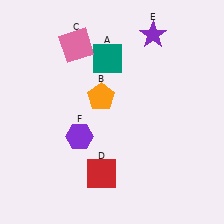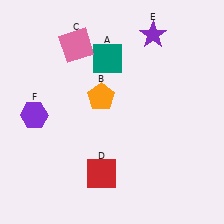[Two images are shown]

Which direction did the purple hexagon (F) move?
The purple hexagon (F) moved left.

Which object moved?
The purple hexagon (F) moved left.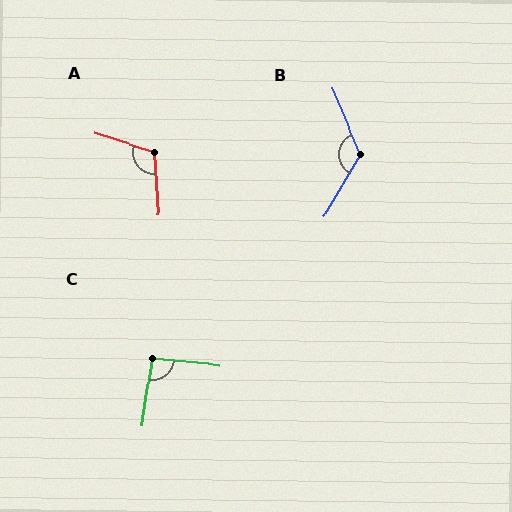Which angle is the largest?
B, at approximately 126 degrees.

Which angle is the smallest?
C, at approximately 92 degrees.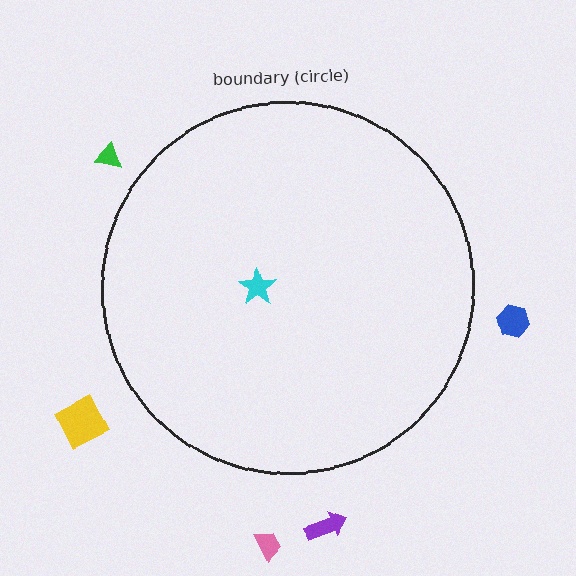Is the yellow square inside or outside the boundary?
Outside.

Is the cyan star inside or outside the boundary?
Inside.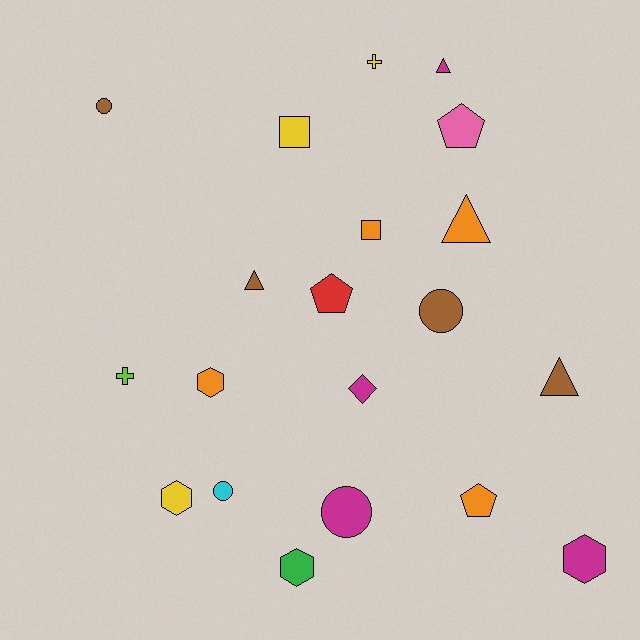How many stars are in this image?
There are no stars.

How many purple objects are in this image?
There are no purple objects.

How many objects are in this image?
There are 20 objects.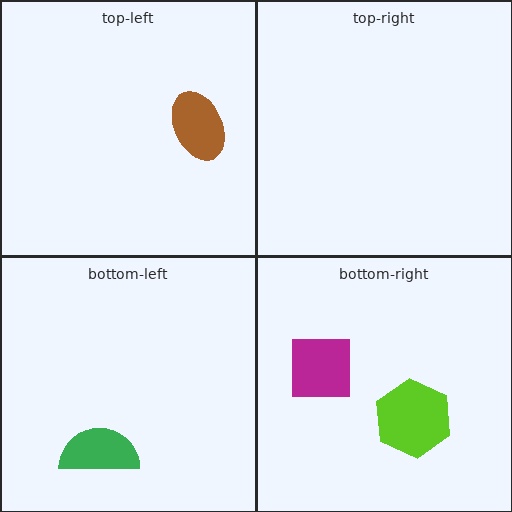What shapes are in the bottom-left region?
The green semicircle.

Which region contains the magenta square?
The bottom-right region.